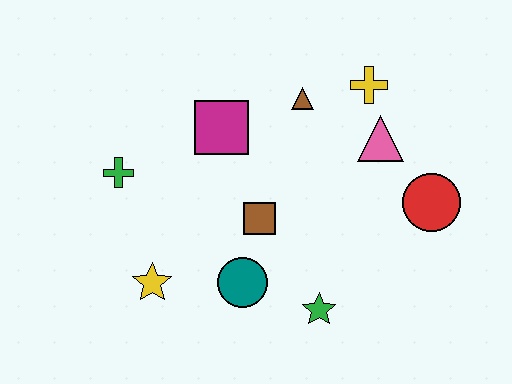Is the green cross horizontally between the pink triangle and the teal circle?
No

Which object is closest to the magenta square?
The brown triangle is closest to the magenta square.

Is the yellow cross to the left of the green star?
No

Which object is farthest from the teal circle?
The yellow cross is farthest from the teal circle.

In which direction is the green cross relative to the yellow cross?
The green cross is to the left of the yellow cross.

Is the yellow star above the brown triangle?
No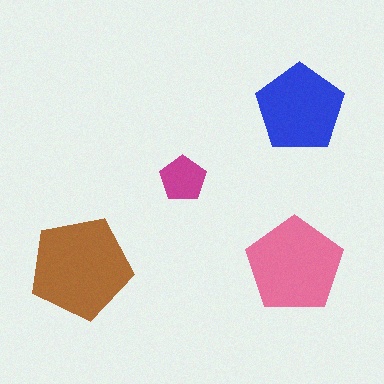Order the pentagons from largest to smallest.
the brown one, the pink one, the blue one, the magenta one.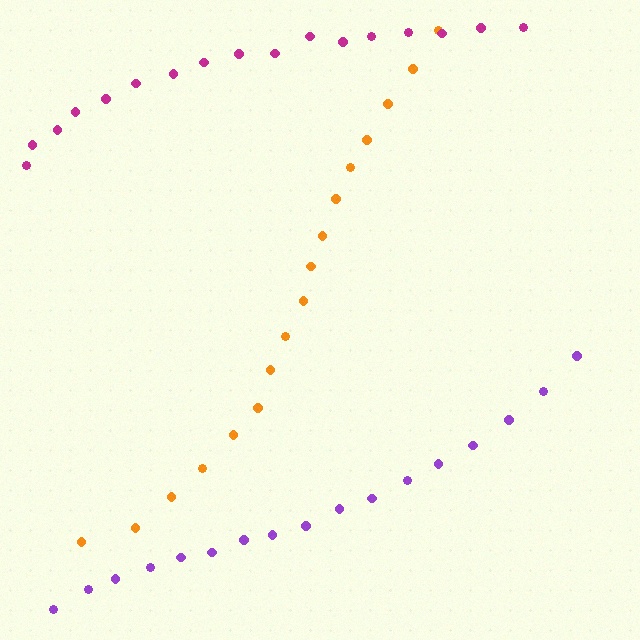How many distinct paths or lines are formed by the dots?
There are 3 distinct paths.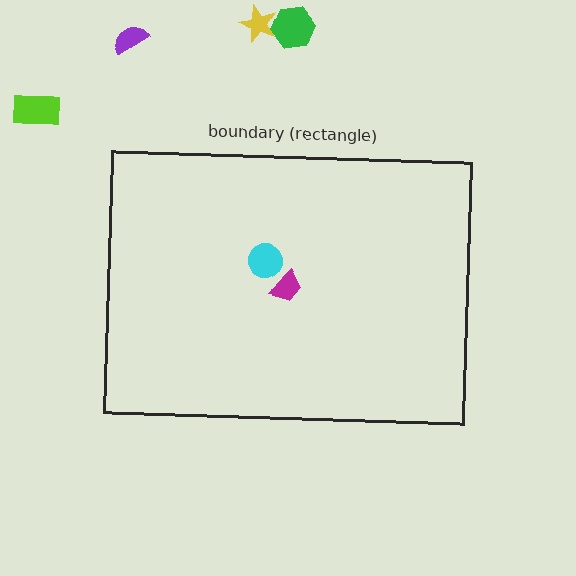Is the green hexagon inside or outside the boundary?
Outside.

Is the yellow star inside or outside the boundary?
Outside.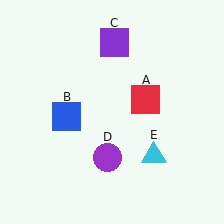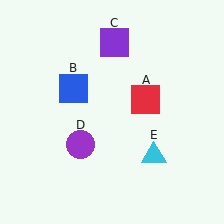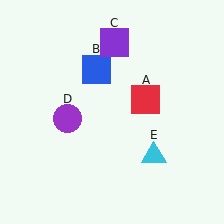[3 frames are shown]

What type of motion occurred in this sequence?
The blue square (object B), purple circle (object D) rotated clockwise around the center of the scene.